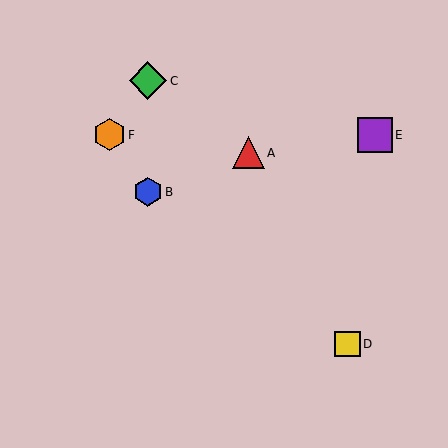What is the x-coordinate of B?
Object B is at x≈148.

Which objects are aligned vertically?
Objects B, C are aligned vertically.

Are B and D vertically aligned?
No, B is at x≈148 and D is at x≈348.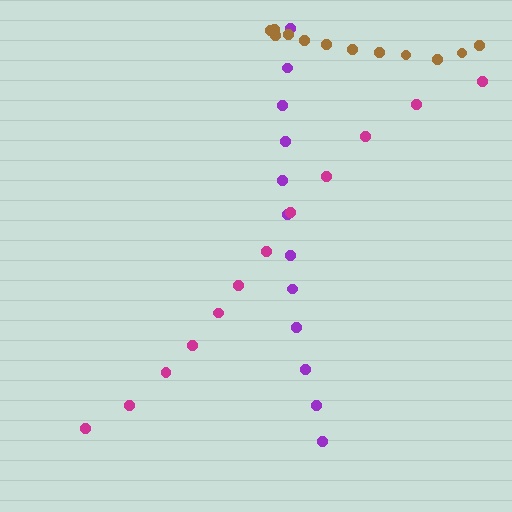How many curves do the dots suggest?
There are 3 distinct paths.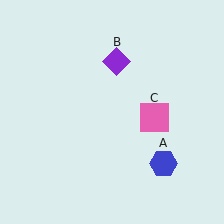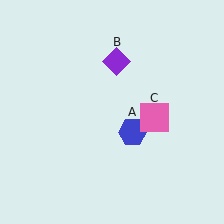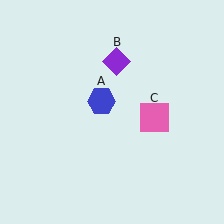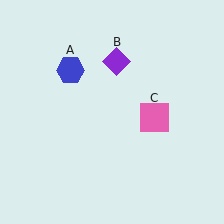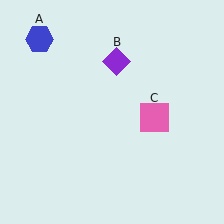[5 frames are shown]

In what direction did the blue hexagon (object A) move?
The blue hexagon (object A) moved up and to the left.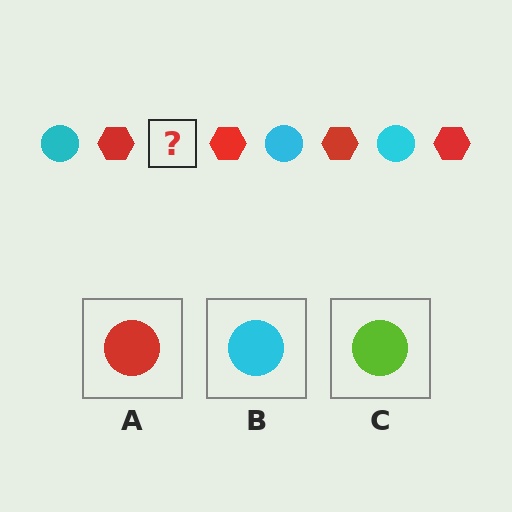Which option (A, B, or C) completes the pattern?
B.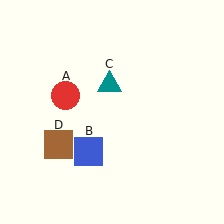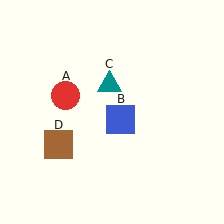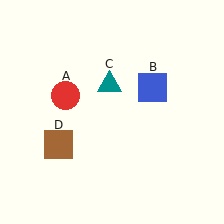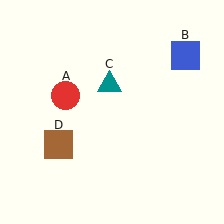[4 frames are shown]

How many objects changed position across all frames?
1 object changed position: blue square (object B).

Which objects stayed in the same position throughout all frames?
Red circle (object A) and teal triangle (object C) and brown square (object D) remained stationary.